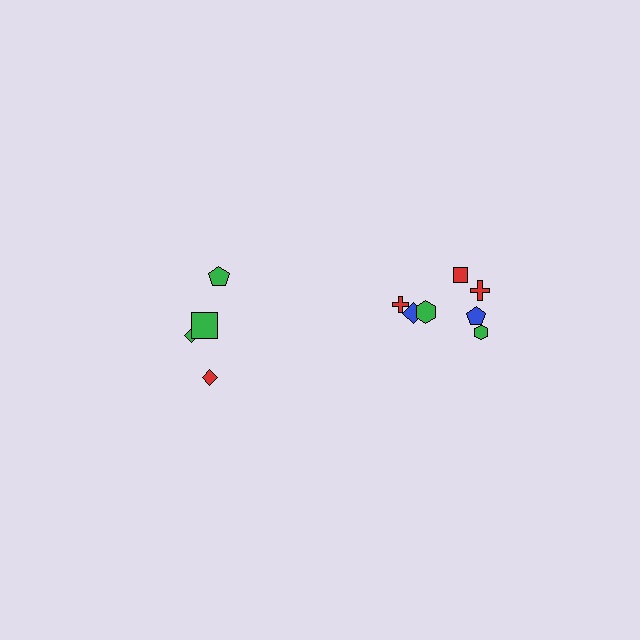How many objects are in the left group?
There are 4 objects.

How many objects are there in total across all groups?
There are 11 objects.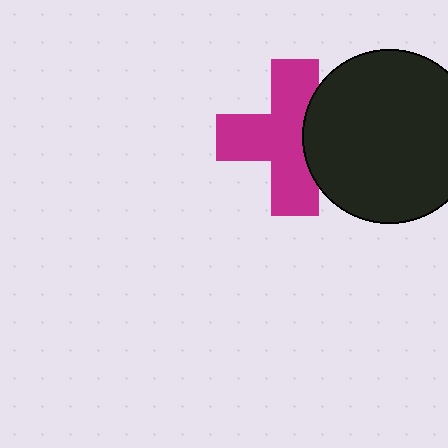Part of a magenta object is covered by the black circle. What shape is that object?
It is a cross.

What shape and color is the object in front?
The object in front is a black circle.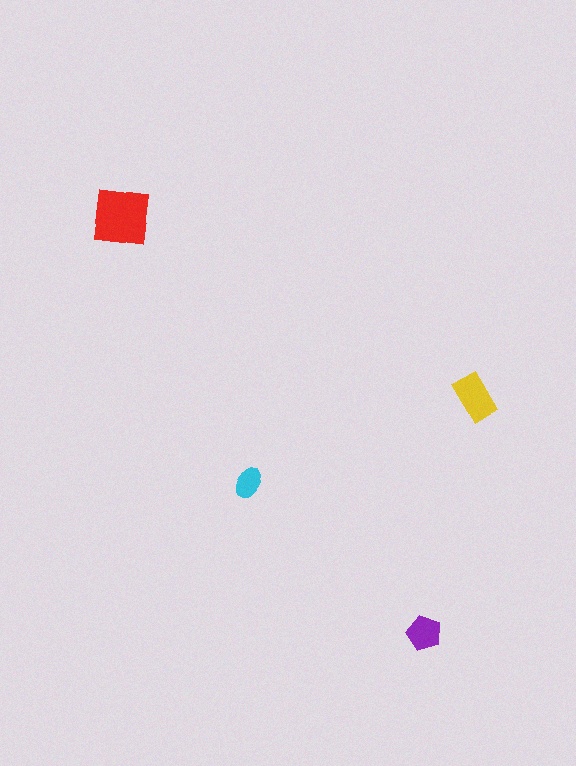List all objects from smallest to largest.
The cyan ellipse, the purple pentagon, the yellow rectangle, the red square.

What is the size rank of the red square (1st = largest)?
1st.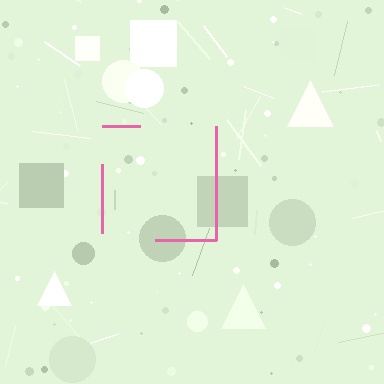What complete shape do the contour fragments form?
The contour fragments form a square.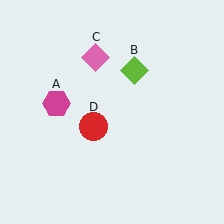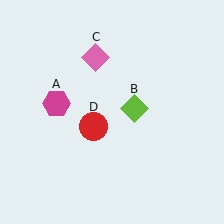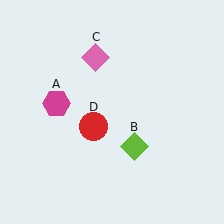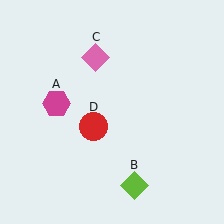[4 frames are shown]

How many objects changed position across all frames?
1 object changed position: lime diamond (object B).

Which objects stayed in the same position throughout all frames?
Magenta hexagon (object A) and pink diamond (object C) and red circle (object D) remained stationary.